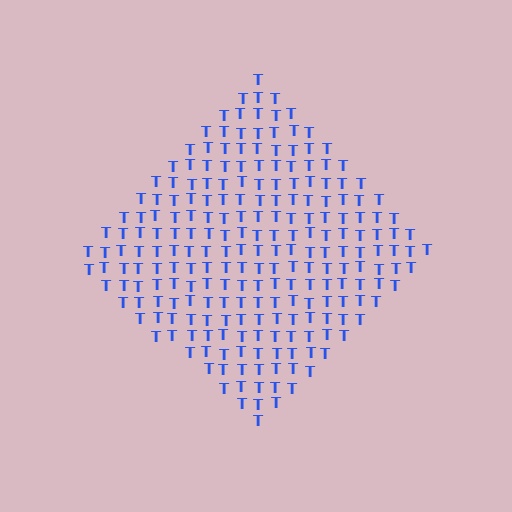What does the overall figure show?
The overall figure shows a diamond.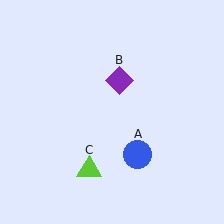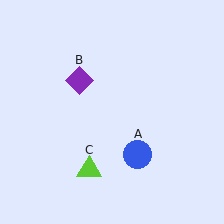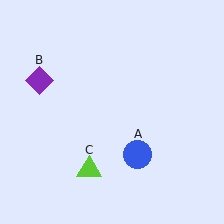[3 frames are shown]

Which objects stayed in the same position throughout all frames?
Blue circle (object A) and lime triangle (object C) remained stationary.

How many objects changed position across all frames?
1 object changed position: purple diamond (object B).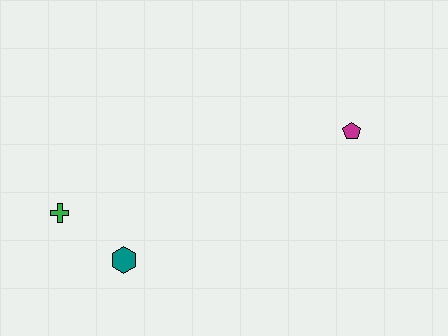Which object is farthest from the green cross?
The magenta pentagon is farthest from the green cross.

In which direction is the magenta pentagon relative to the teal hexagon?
The magenta pentagon is to the right of the teal hexagon.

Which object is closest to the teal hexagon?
The green cross is closest to the teal hexagon.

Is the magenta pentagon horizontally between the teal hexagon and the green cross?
No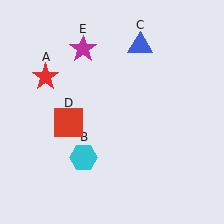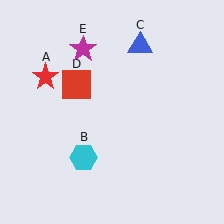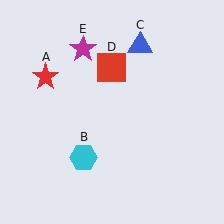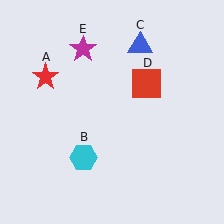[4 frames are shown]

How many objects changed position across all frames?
1 object changed position: red square (object D).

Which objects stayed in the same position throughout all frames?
Red star (object A) and cyan hexagon (object B) and blue triangle (object C) and magenta star (object E) remained stationary.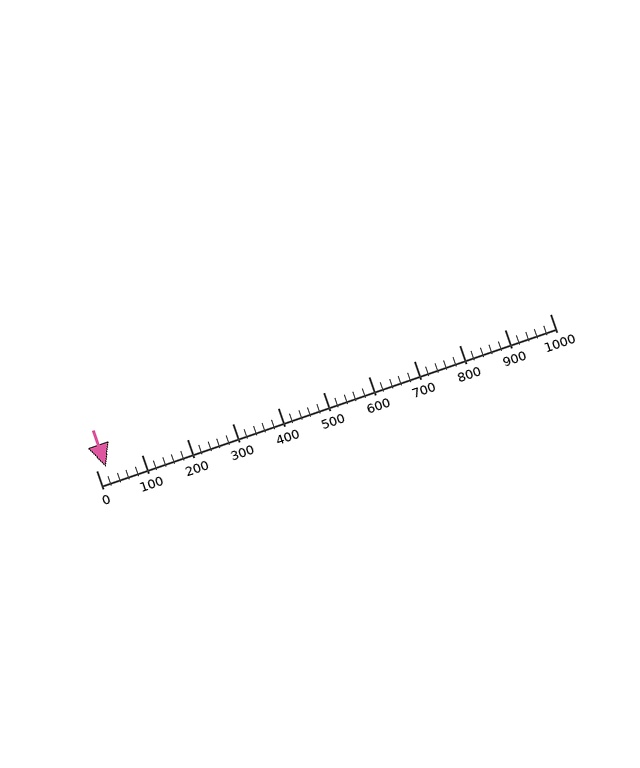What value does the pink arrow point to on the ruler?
The pink arrow points to approximately 22.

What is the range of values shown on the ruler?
The ruler shows values from 0 to 1000.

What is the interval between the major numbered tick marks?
The major tick marks are spaced 100 units apart.